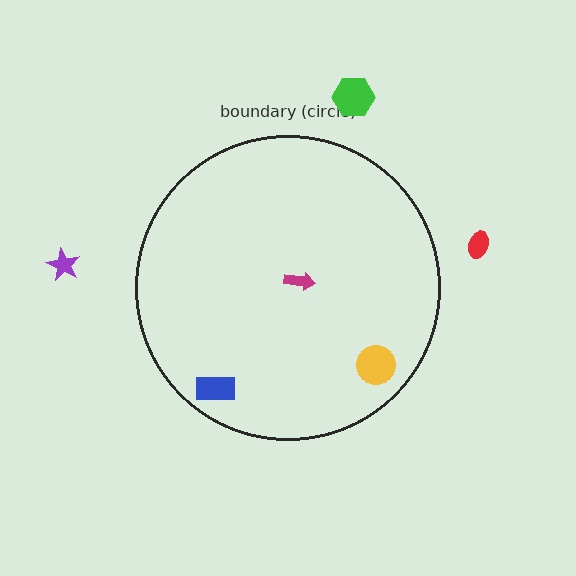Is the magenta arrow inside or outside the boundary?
Inside.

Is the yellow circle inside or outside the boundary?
Inside.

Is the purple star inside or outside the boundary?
Outside.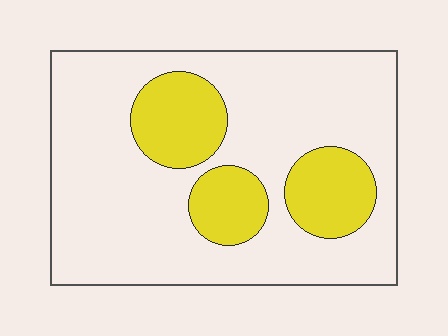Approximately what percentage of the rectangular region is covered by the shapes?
Approximately 25%.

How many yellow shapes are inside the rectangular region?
3.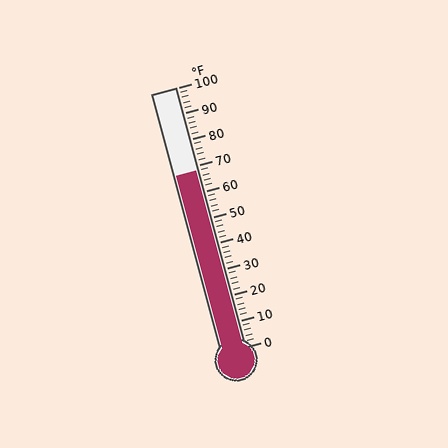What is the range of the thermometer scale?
The thermometer scale ranges from 0°F to 100°F.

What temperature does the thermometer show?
The thermometer shows approximately 68°F.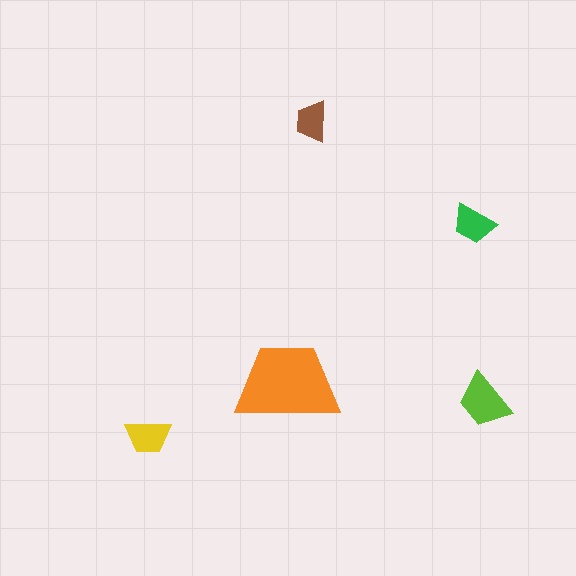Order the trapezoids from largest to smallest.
the orange one, the lime one, the yellow one, the green one, the brown one.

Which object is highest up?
The brown trapezoid is topmost.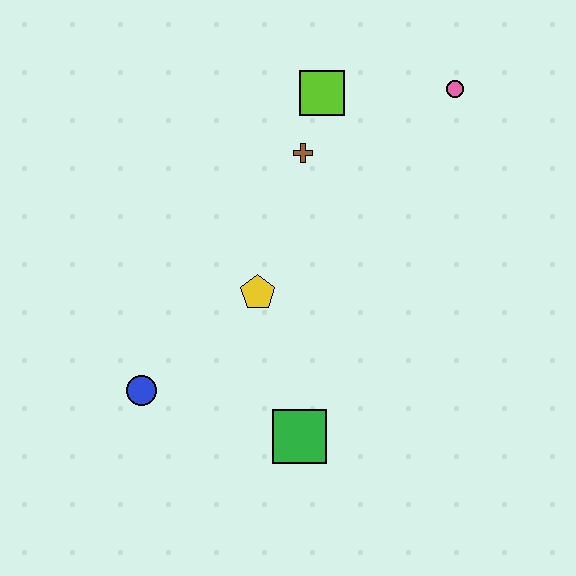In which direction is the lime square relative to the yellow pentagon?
The lime square is above the yellow pentagon.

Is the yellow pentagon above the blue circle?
Yes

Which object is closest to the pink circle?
The lime square is closest to the pink circle.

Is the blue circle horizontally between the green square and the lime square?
No